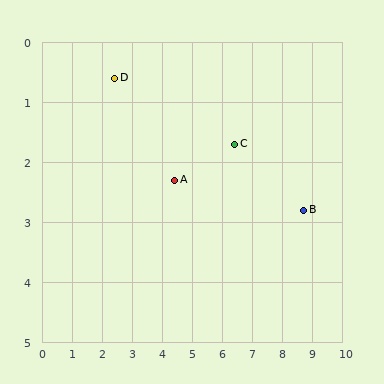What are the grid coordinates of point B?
Point B is at approximately (8.7, 2.8).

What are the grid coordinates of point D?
Point D is at approximately (2.4, 0.6).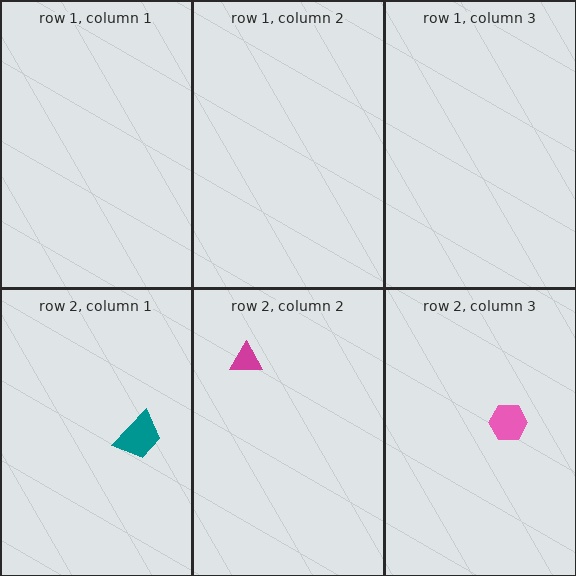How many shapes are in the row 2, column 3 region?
1.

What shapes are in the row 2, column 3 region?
The pink hexagon.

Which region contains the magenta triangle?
The row 2, column 2 region.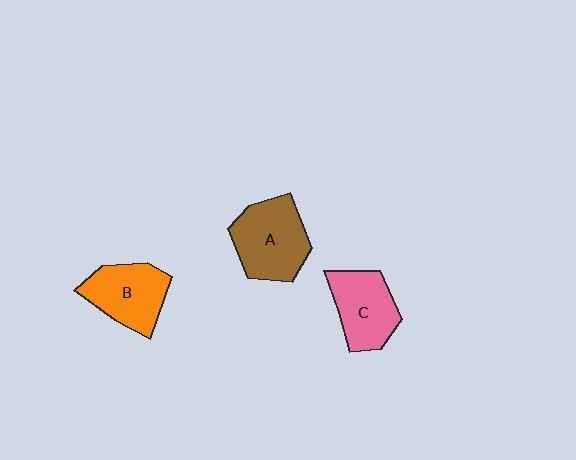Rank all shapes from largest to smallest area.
From largest to smallest: A (brown), B (orange), C (pink).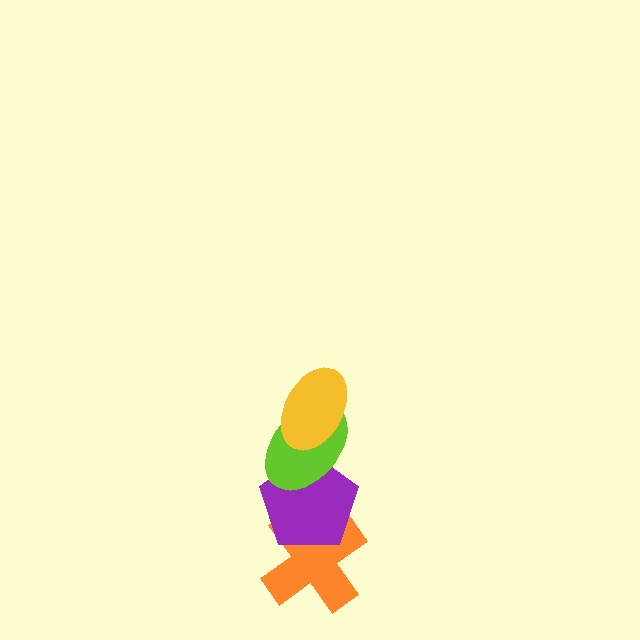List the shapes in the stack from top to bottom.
From top to bottom: the yellow ellipse, the lime ellipse, the purple pentagon, the orange cross.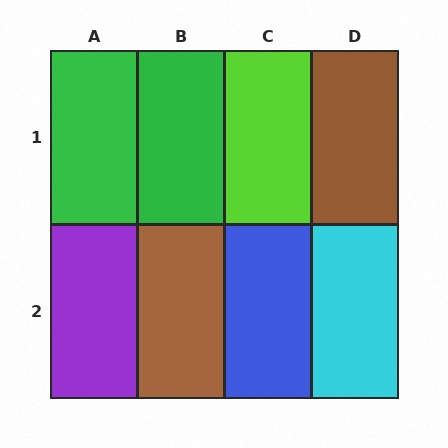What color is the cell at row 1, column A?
Green.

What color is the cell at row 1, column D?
Brown.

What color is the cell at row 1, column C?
Lime.